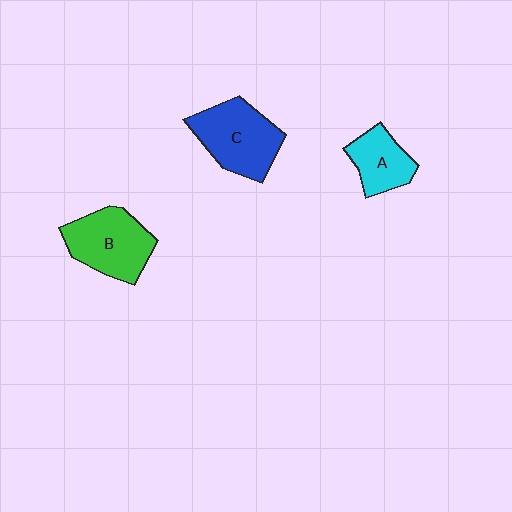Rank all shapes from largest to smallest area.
From largest to smallest: C (blue), B (green), A (cyan).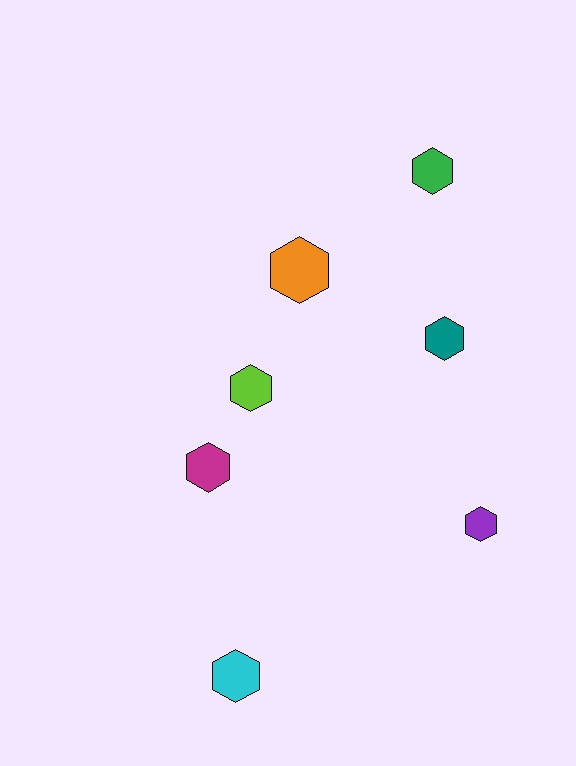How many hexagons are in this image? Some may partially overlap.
There are 7 hexagons.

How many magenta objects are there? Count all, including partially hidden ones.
There is 1 magenta object.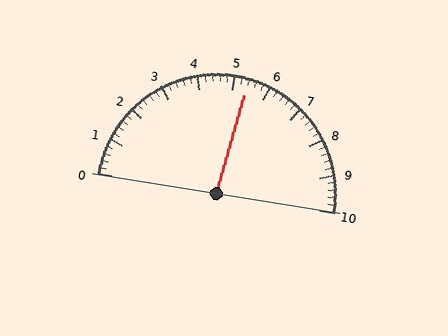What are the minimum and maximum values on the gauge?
The gauge ranges from 0 to 10.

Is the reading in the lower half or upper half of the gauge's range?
The reading is in the upper half of the range (0 to 10).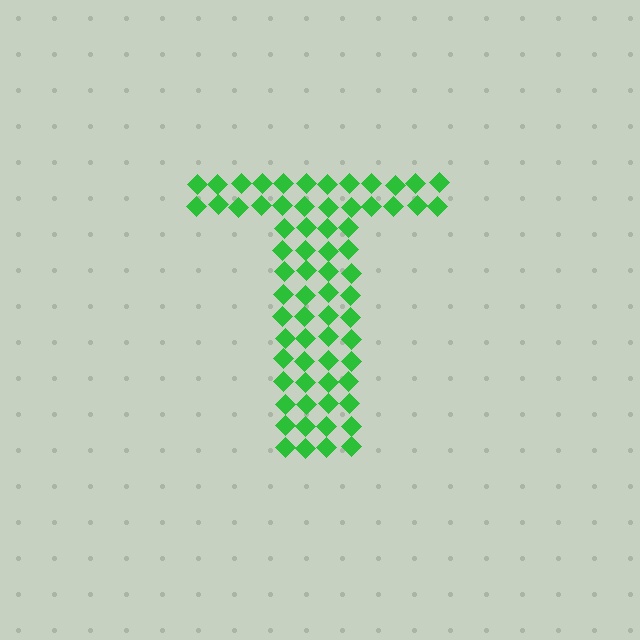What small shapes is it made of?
It is made of small diamonds.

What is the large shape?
The large shape is the letter T.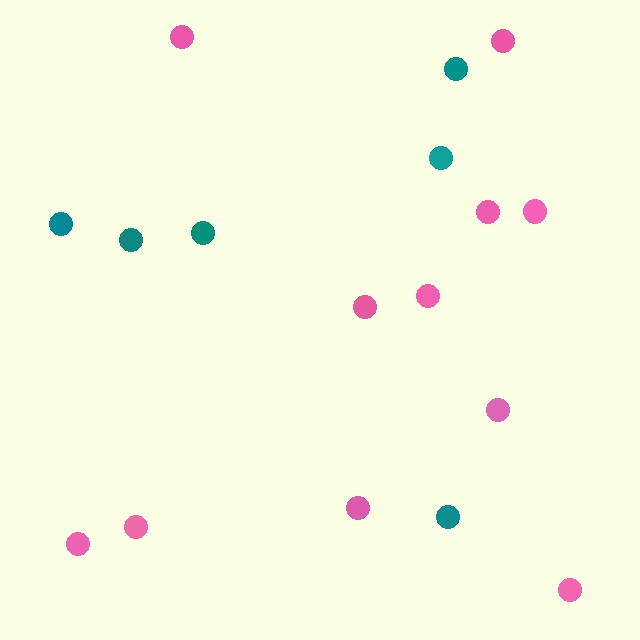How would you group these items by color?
There are 2 groups: one group of teal circles (6) and one group of pink circles (11).